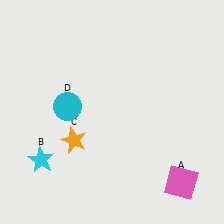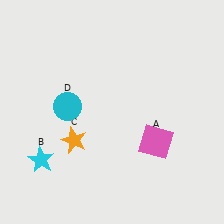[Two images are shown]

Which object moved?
The pink square (A) moved up.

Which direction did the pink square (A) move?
The pink square (A) moved up.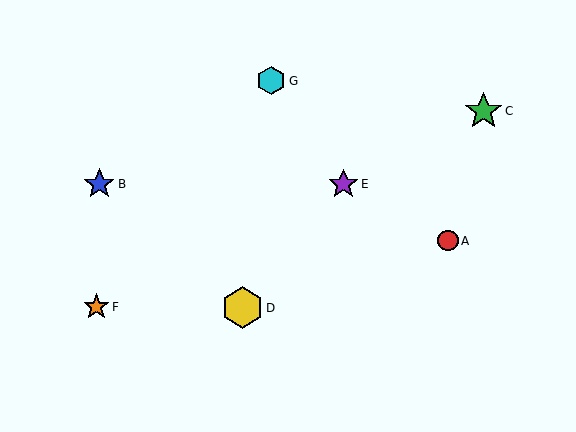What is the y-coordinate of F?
Object F is at y≈307.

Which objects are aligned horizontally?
Objects B, E are aligned horizontally.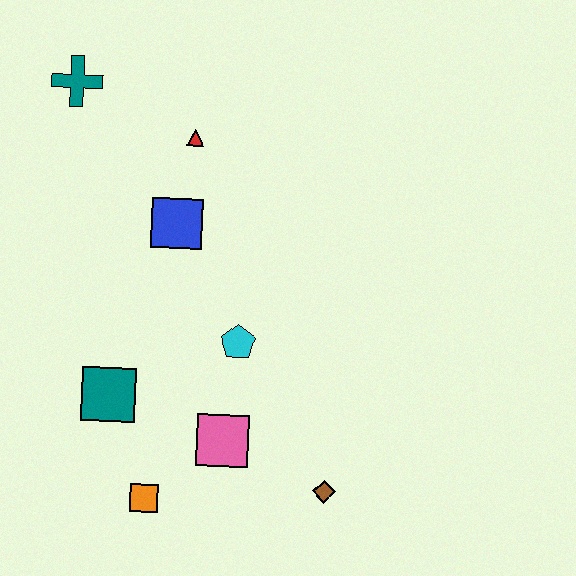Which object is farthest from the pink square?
The teal cross is farthest from the pink square.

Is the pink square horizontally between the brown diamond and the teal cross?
Yes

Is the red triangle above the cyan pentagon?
Yes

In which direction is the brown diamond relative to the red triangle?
The brown diamond is below the red triangle.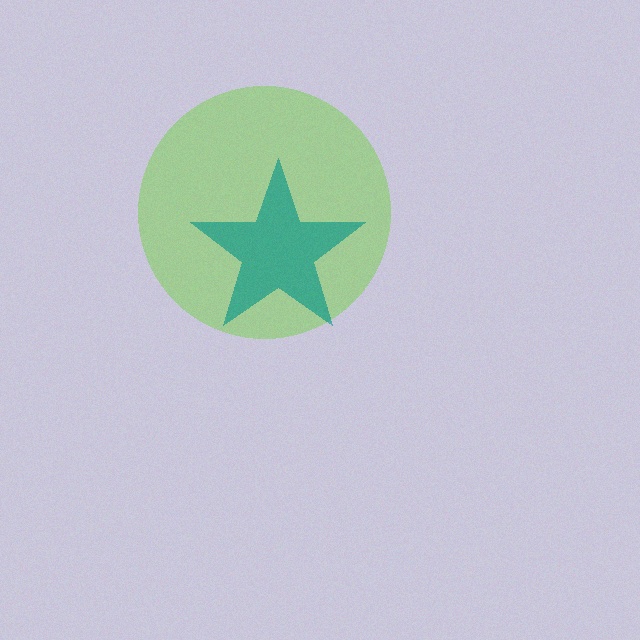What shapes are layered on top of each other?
The layered shapes are: a lime circle, a teal star.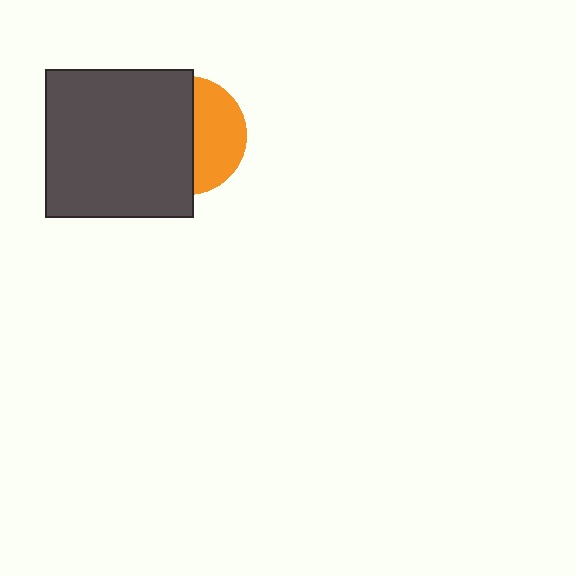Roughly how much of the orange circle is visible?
A small part of it is visible (roughly 43%).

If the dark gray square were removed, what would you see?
You would see the complete orange circle.